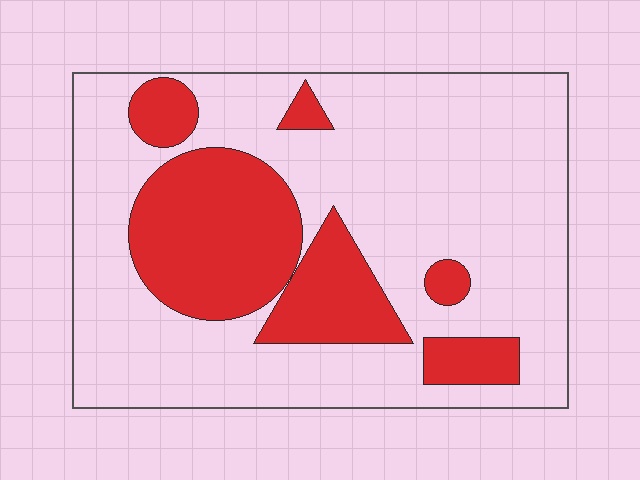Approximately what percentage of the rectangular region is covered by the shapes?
Approximately 30%.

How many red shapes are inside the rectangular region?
6.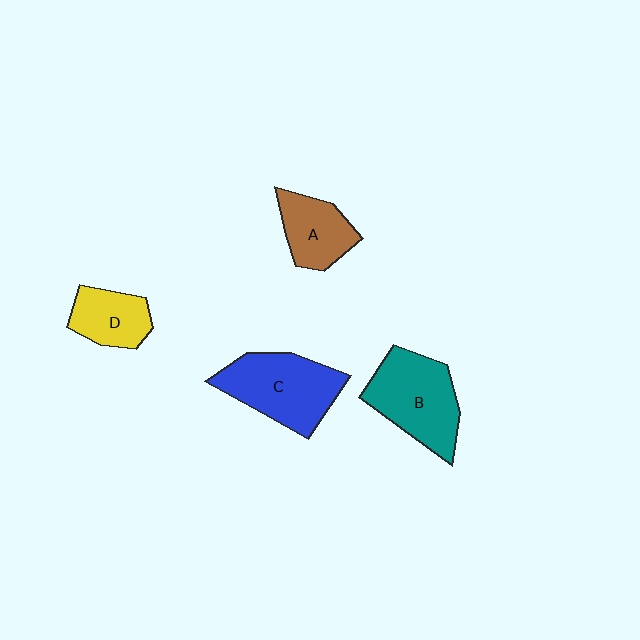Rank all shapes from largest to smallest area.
From largest to smallest: C (blue), B (teal), A (brown), D (yellow).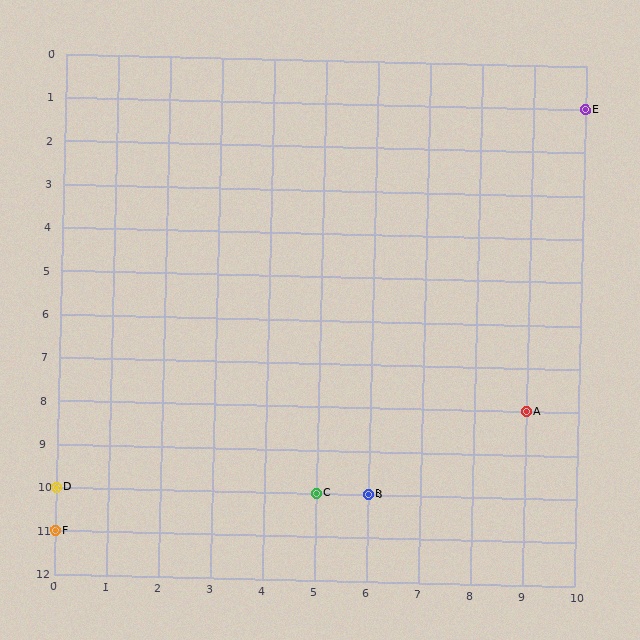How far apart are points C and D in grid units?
Points C and D are 5 columns apart.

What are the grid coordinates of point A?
Point A is at grid coordinates (9, 8).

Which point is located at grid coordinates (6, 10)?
Point B is at (6, 10).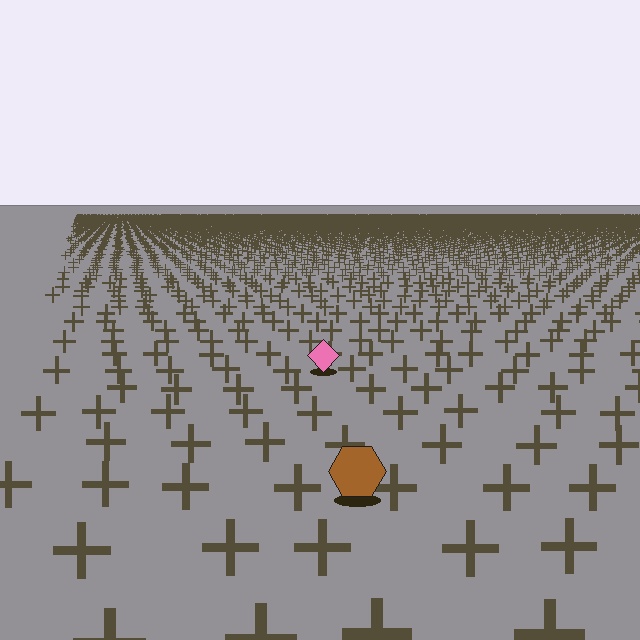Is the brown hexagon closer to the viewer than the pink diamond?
Yes. The brown hexagon is closer — you can tell from the texture gradient: the ground texture is coarser near it.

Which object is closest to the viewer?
The brown hexagon is closest. The texture marks near it are larger and more spread out.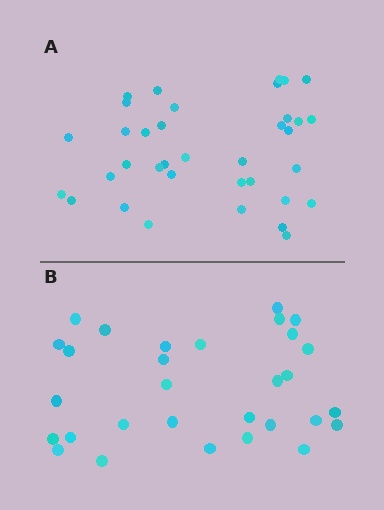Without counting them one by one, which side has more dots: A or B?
Region A (the top region) has more dots.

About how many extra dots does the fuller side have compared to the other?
Region A has about 6 more dots than region B.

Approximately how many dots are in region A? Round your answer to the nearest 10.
About 40 dots. (The exact count is 36, which rounds to 40.)